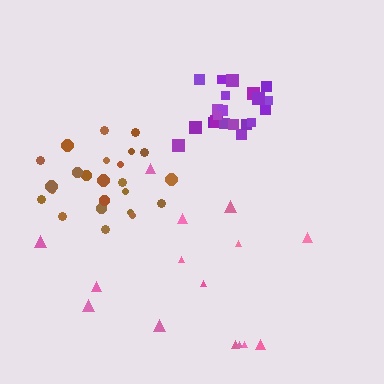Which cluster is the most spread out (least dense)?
Pink.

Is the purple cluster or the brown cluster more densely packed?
Purple.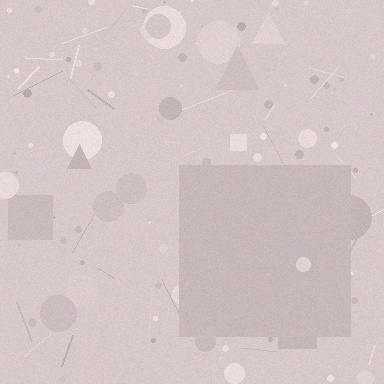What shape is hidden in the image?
A square is hidden in the image.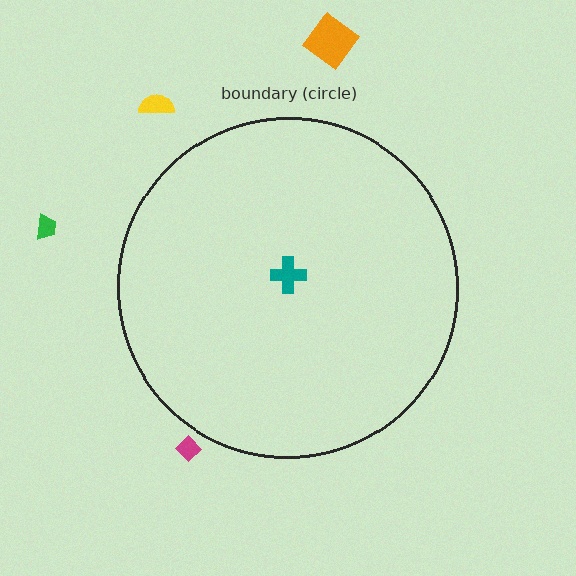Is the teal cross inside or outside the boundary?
Inside.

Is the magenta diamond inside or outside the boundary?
Outside.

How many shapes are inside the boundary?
1 inside, 4 outside.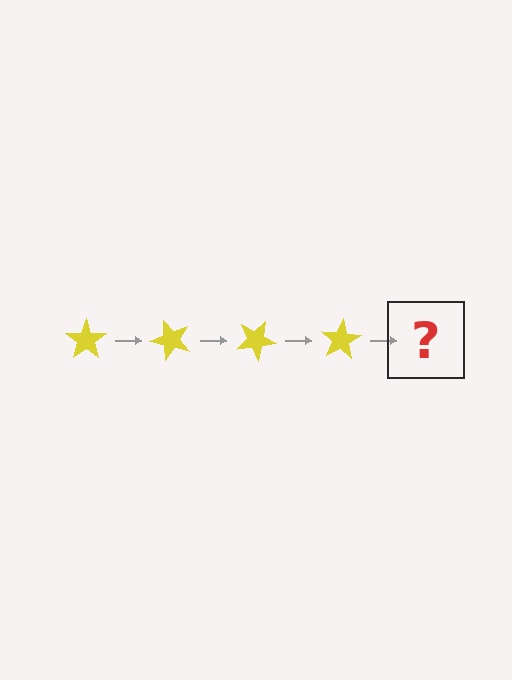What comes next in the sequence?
The next element should be a yellow star rotated 200 degrees.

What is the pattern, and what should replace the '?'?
The pattern is that the star rotates 50 degrees each step. The '?' should be a yellow star rotated 200 degrees.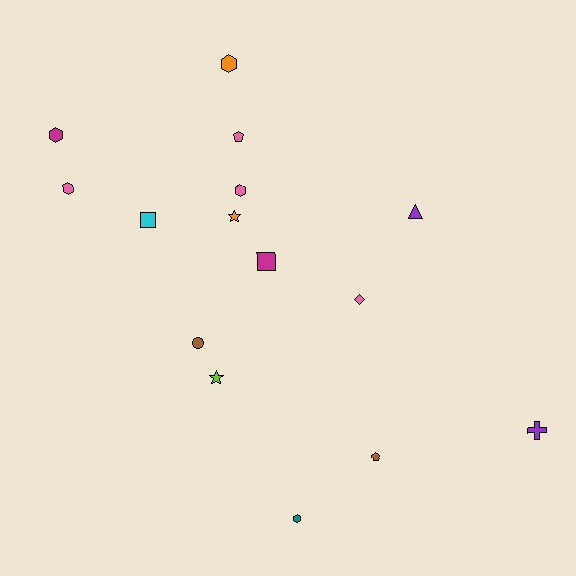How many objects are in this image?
There are 15 objects.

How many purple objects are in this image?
There are 2 purple objects.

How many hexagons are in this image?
There are 5 hexagons.